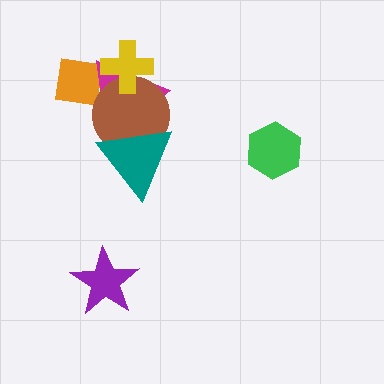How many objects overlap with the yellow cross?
3 objects overlap with the yellow cross.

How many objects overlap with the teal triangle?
2 objects overlap with the teal triangle.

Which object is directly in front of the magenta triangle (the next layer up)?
The brown circle is directly in front of the magenta triangle.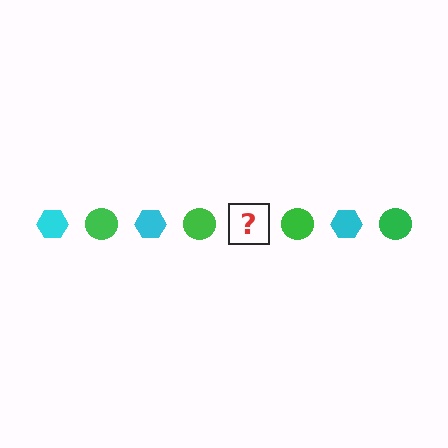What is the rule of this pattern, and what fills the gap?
The rule is that the pattern alternates between cyan hexagon and green circle. The gap should be filled with a cyan hexagon.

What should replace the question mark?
The question mark should be replaced with a cyan hexagon.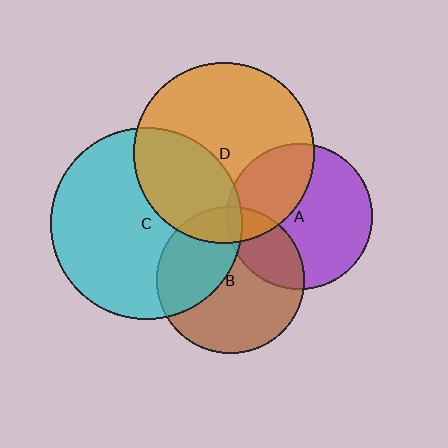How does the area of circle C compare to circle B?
Approximately 1.7 times.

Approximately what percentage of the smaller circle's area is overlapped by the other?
Approximately 15%.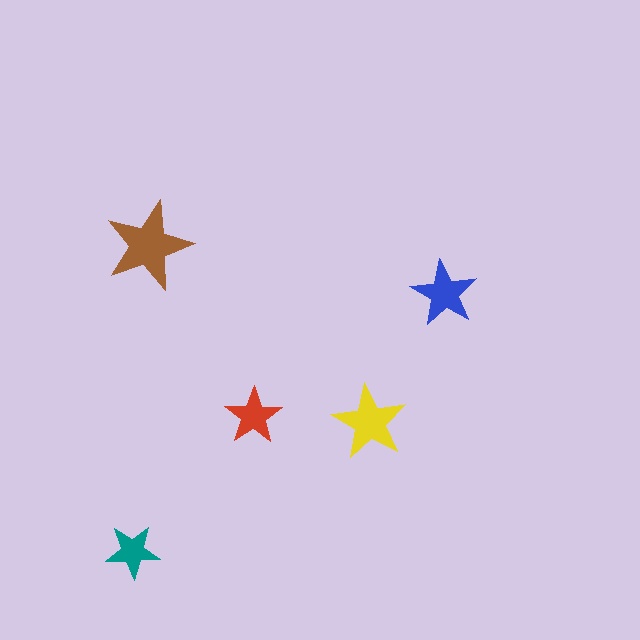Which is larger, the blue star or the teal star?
The blue one.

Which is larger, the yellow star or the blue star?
The yellow one.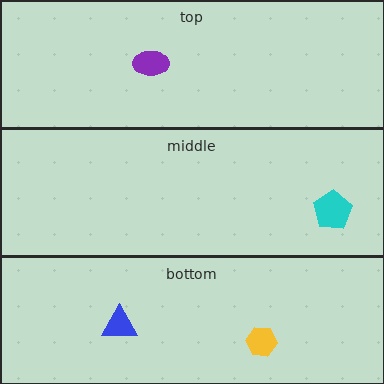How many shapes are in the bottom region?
2.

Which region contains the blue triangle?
The bottom region.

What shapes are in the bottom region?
The blue triangle, the yellow hexagon.